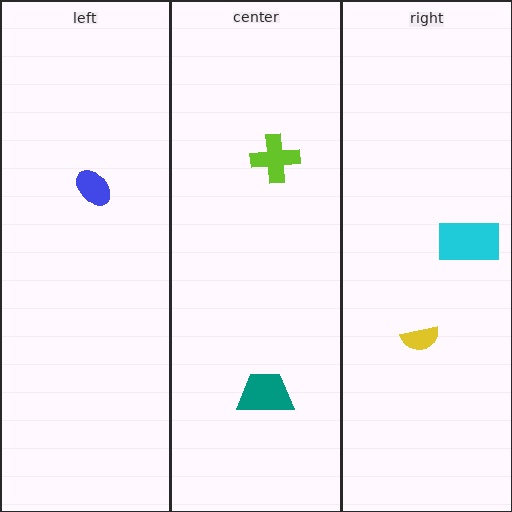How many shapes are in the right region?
2.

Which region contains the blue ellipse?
The left region.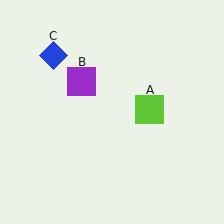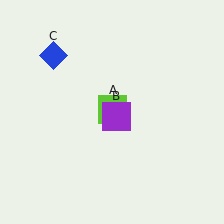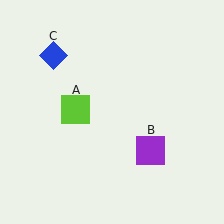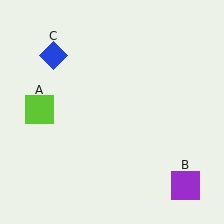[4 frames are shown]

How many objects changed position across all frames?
2 objects changed position: lime square (object A), purple square (object B).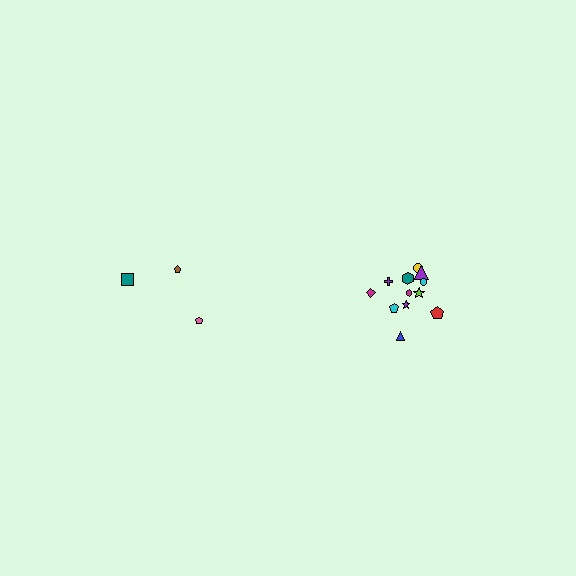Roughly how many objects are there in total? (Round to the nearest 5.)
Roughly 15 objects in total.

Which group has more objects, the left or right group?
The right group.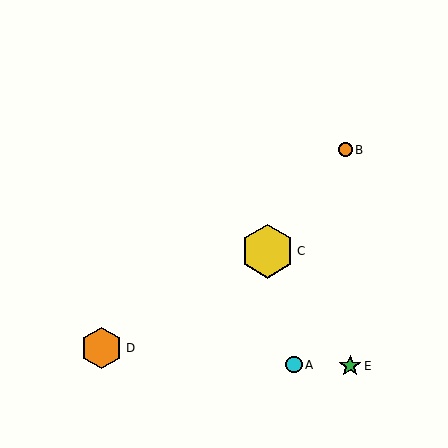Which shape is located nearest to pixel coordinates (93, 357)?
The orange hexagon (labeled D) at (102, 348) is nearest to that location.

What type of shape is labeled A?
Shape A is a cyan circle.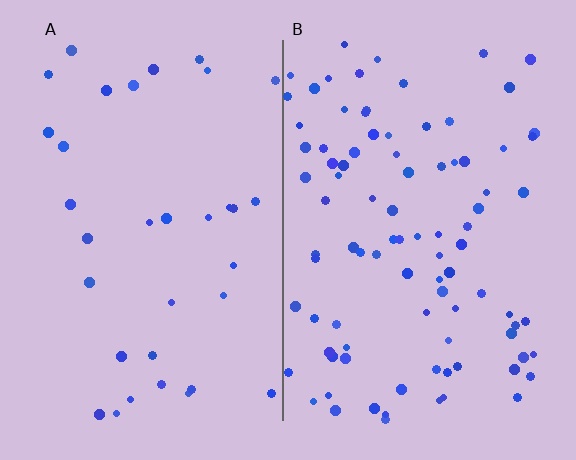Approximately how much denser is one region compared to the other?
Approximately 2.8× — region B over region A.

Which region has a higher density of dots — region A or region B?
B (the right).